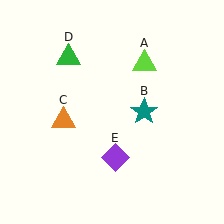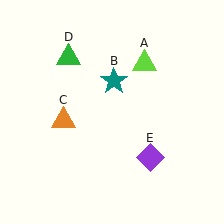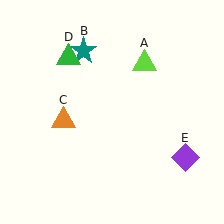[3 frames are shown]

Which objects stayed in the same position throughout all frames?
Lime triangle (object A) and orange triangle (object C) and green triangle (object D) remained stationary.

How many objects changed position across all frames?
2 objects changed position: teal star (object B), purple diamond (object E).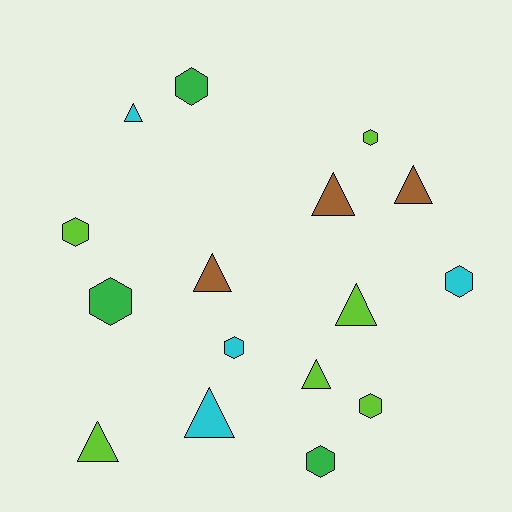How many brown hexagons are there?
There are no brown hexagons.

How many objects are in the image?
There are 16 objects.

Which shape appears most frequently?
Hexagon, with 8 objects.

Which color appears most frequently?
Lime, with 6 objects.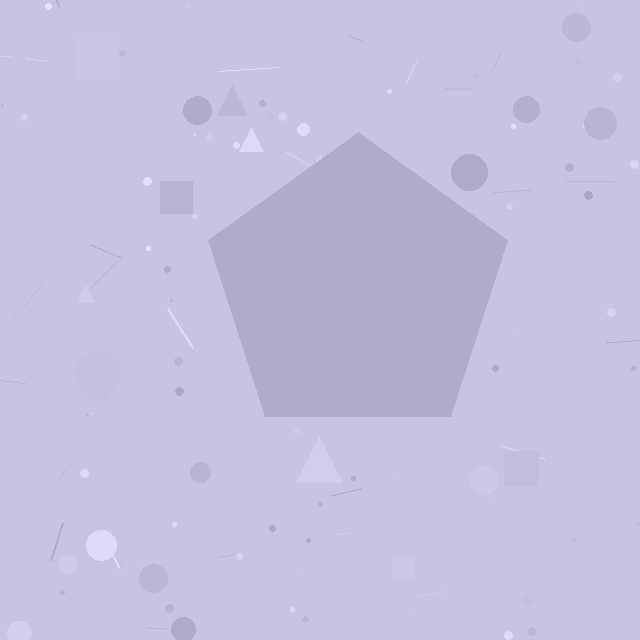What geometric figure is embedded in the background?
A pentagon is embedded in the background.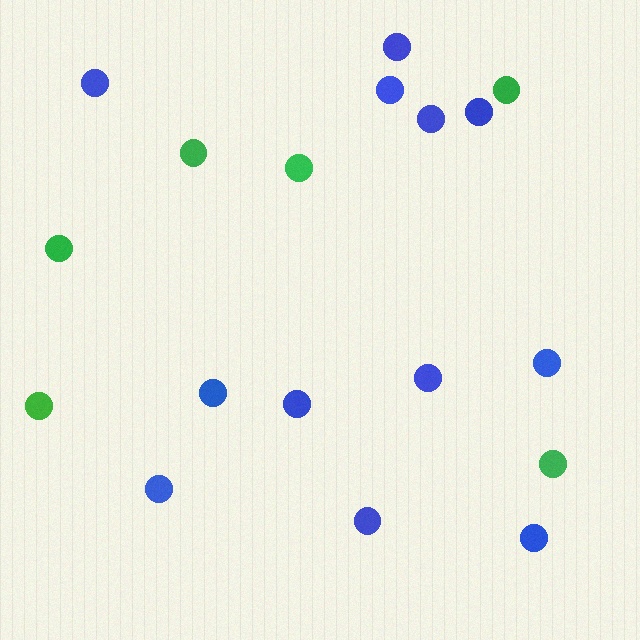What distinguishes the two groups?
There are 2 groups: one group of green circles (6) and one group of blue circles (12).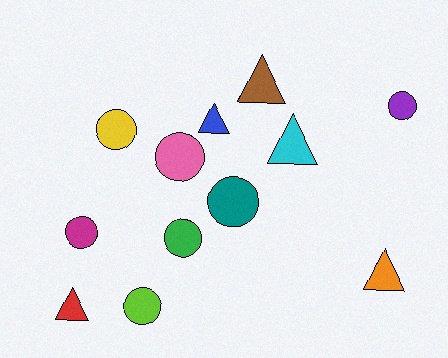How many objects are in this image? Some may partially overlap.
There are 12 objects.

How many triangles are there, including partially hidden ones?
There are 5 triangles.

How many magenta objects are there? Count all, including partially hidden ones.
There is 1 magenta object.